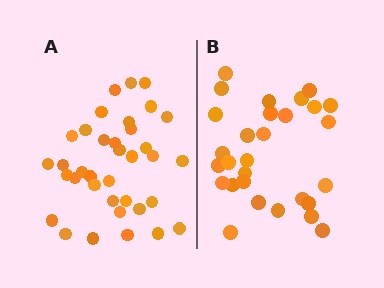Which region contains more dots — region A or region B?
Region A (the left region) has more dots.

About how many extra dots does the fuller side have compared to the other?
Region A has roughly 8 or so more dots than region B.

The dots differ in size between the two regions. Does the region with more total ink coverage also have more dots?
No. Region B has more total ink coverage because its dots are larger, but region A actually contains more individual dots. Total area can be misleading — the number of items is what matters here.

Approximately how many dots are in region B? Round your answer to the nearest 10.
About 30 dots. (The exact count is 29, which rounds to 30.)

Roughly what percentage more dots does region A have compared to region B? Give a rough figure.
About 25% more.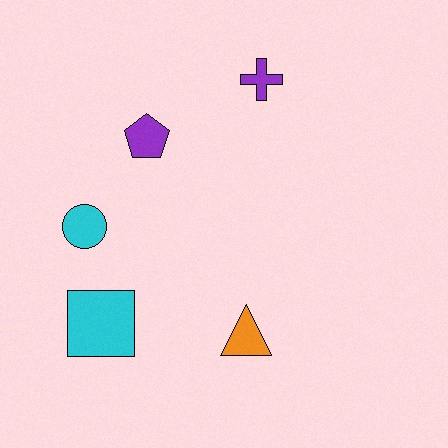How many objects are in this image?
There are 5 objects.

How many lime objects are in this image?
There are no lime objects.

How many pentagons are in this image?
There is 1 pentagon.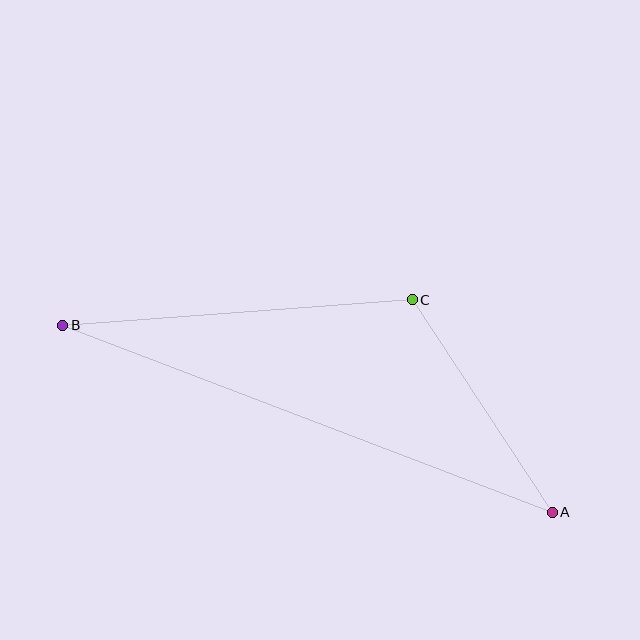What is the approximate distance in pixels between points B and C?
The distance between B and C is approximately 350 pixels.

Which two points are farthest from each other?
Points A and B are farthest from each other.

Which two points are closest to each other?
Points A and C are closest to each other.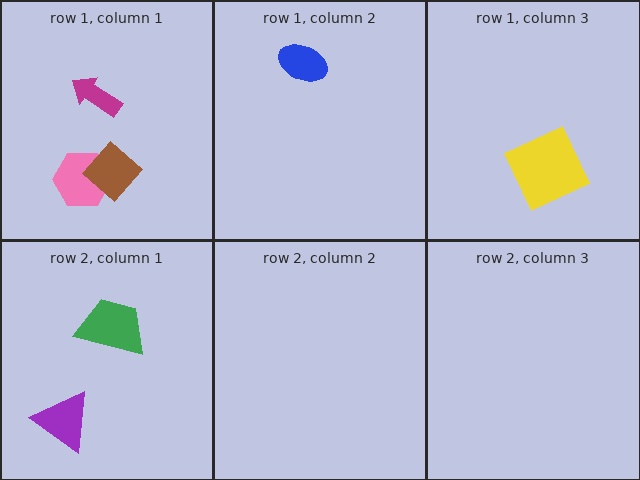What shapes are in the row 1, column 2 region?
The blue ellipse.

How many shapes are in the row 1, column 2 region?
1.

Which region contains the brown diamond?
The row 1, column 1 region.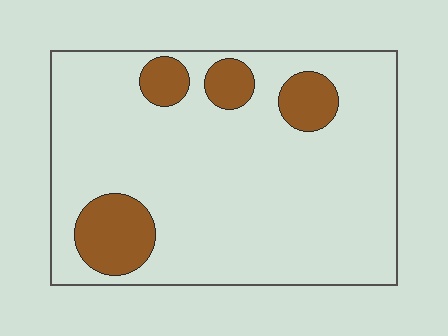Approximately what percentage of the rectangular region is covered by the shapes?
Approximately 15%.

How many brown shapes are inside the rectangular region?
4.